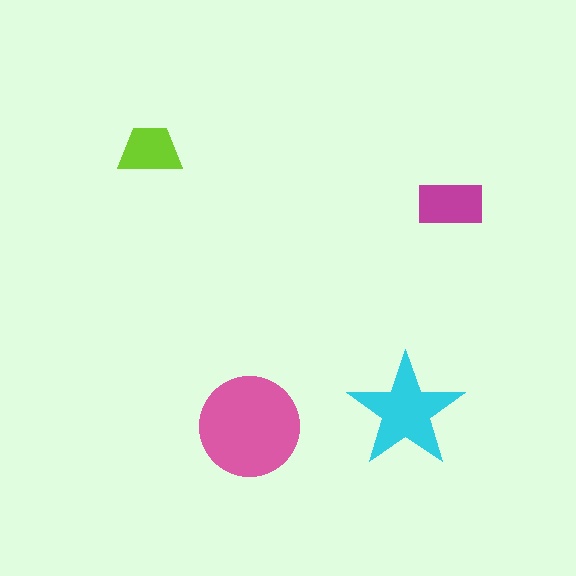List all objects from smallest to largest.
The lime trapezoid, the magenta rectangle, the cyan star, the pink circle.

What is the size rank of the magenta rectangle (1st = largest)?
3rd.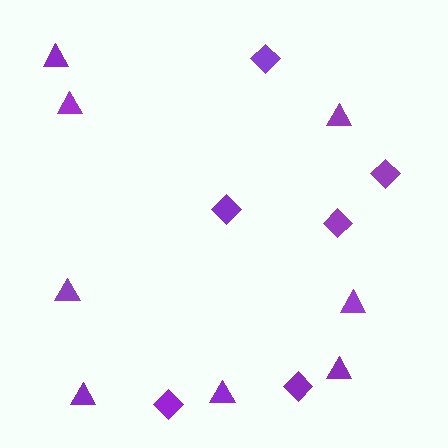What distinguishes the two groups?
There are 2 groups: one group of diamonds (6) and one group of triangles (8).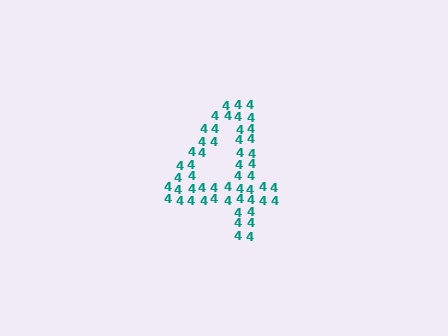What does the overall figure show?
The overall figure shows the digit 4.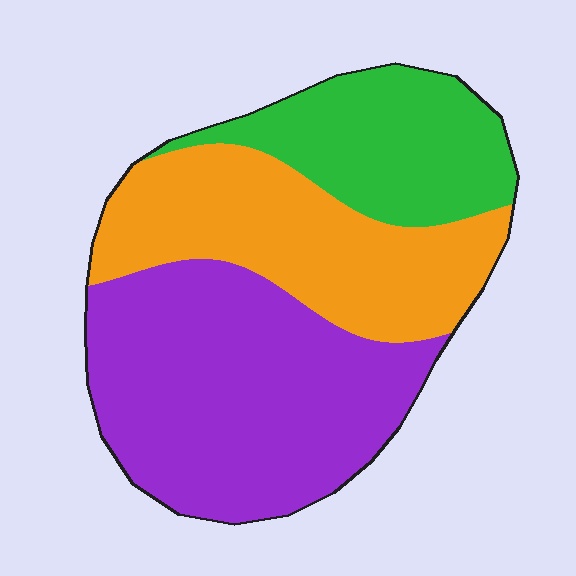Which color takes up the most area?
Purple, at roughly 45%.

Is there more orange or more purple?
Purple.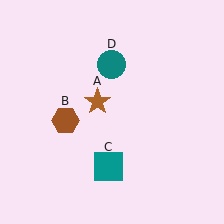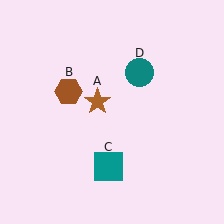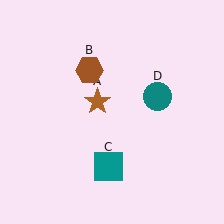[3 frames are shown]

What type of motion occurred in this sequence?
The brown hexagon (object B), teal circle (object D) rotated clockwise around the center of the scene.